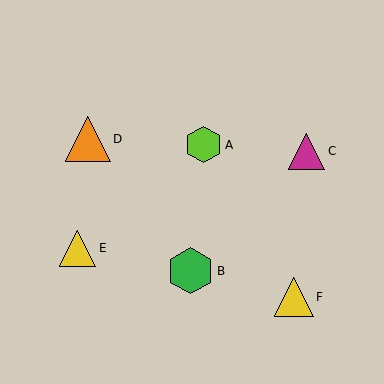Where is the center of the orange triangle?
The center of the orange triangle is at (88, 139).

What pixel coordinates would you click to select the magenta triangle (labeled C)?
Click at (307, 151) to select the magenta triangle C.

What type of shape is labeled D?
Shape D is an orange triangle.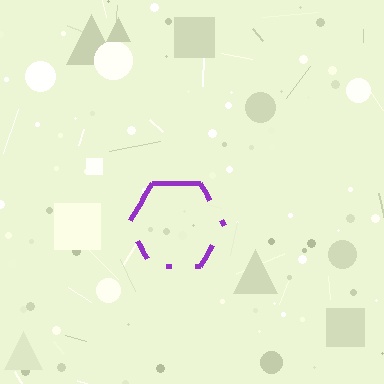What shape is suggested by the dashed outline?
The dashed outline suggests a hexagon.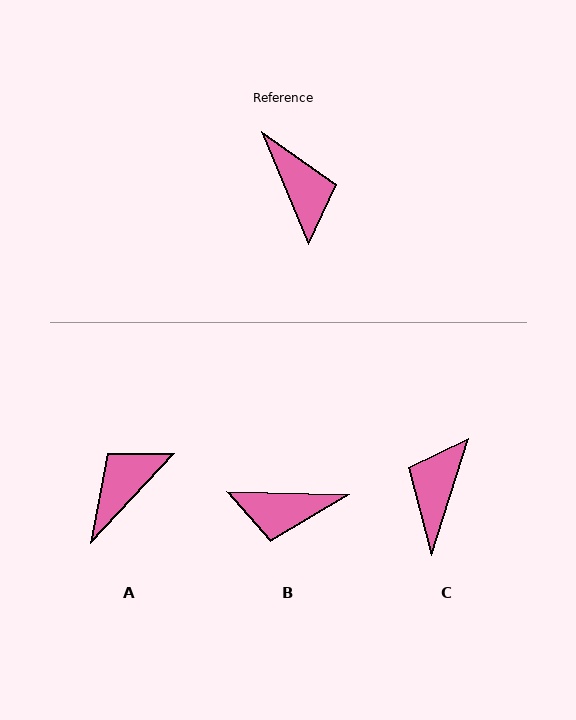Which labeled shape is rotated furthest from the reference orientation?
C, about 140 degrees away.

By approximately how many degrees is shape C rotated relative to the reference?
Approximately 140 degrees counter-clockwise.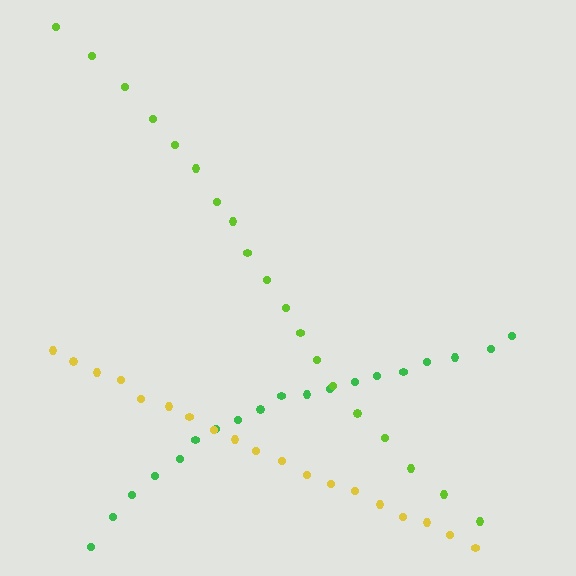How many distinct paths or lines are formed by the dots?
There are 3 distinct paths.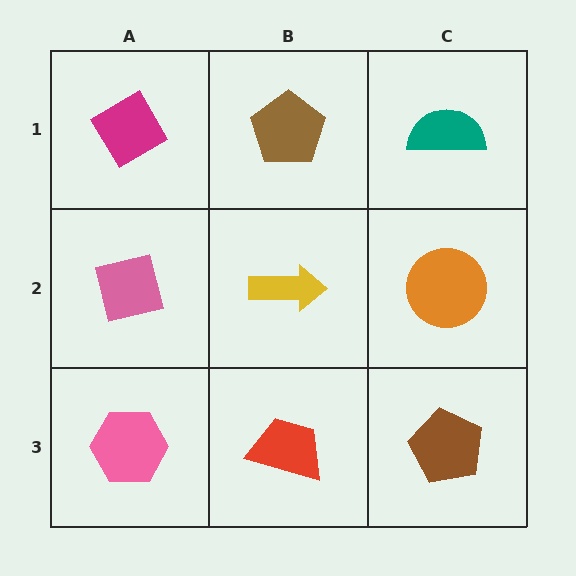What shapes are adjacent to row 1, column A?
A pink square (row 2, column A), a brown pentagon (row 1, column B).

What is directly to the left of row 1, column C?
A brown pentagon.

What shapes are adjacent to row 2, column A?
A magenta diamond (row 1, column A), a pink hexagon (row 3, column A), a yellow arrow (row 2, column B).